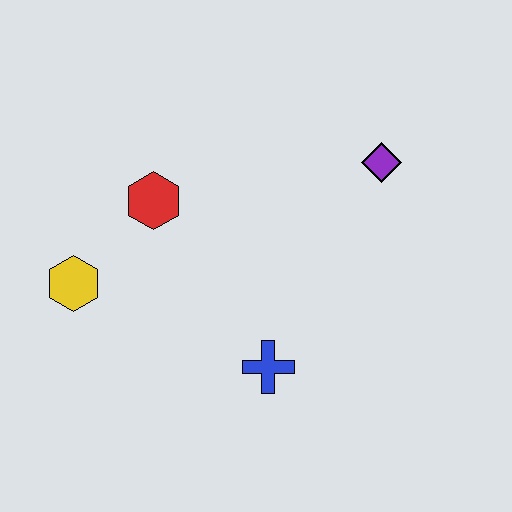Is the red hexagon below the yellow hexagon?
No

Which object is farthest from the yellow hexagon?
The purple diamond is farthest from the yellow hexagon.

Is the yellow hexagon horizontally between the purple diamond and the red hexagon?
No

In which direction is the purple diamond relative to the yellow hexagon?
The purple diamond is to the right of the yellow hexagon.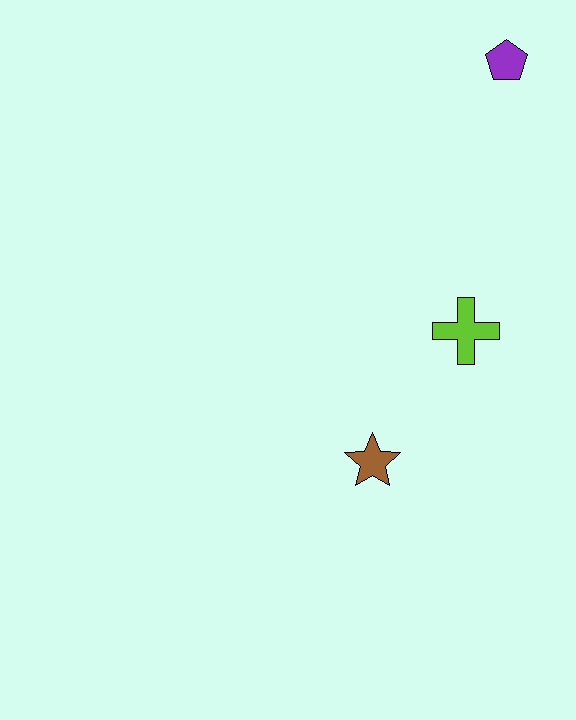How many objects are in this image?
There are 3 objects.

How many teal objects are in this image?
There are no teal objects.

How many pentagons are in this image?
There is 1 pentagon.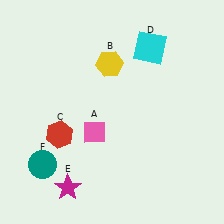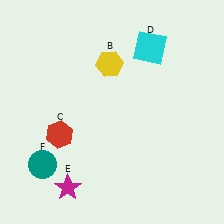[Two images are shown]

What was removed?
The pink diamond (A) was removed in Image 2.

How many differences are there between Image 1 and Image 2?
There is 1 difference between the two images.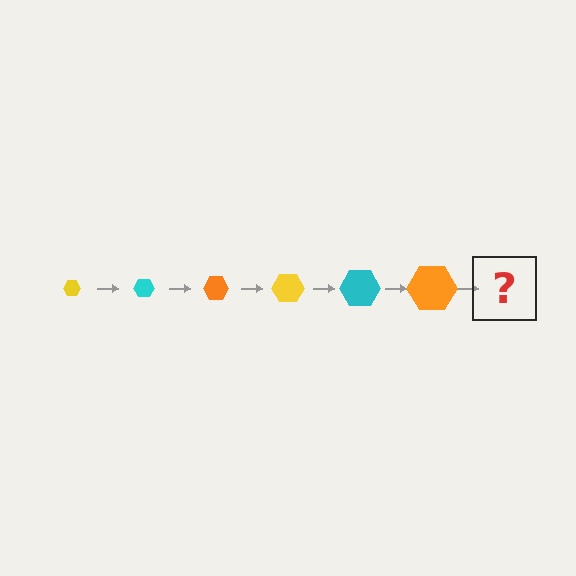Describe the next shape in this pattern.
It should be a yellow hexagon, larger than the previous one.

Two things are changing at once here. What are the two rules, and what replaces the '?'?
The two rules are that the hexagon grows larger each step and the color cycles through yellow, cyan, and orange. The '?' should be a yellow hexagon, larger than the previous one.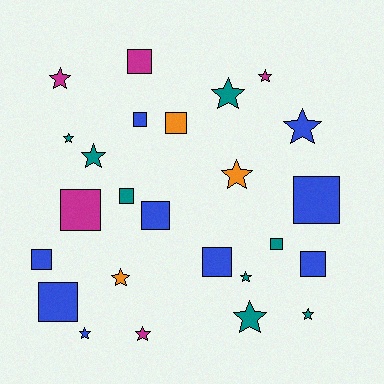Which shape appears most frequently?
Star, with 13 objects.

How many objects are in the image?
There are 25 objects.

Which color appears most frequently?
Blue, with 9 objects.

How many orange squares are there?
There is 1 orange square.